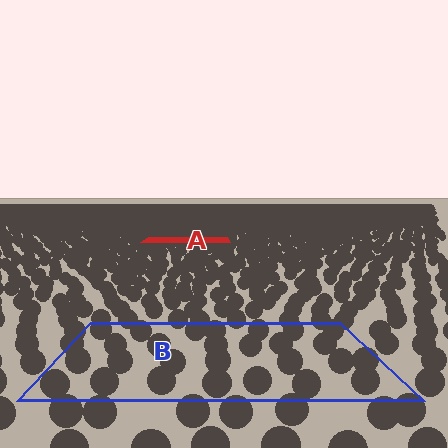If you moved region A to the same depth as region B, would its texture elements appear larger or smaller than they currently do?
They would appear larger. At a closer depth, the same texture elements are projected at a bigger on-screen size.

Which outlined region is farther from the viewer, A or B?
Region A is farther from the viewer — the texture elements inside it appear smaller and more densely packed.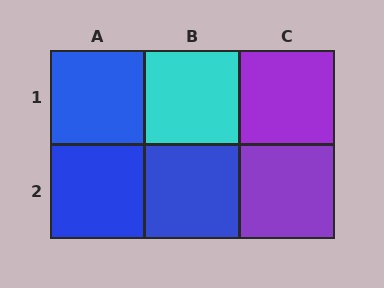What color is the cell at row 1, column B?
Cyan.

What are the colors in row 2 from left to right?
Blue, blue, purple.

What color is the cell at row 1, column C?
Purple.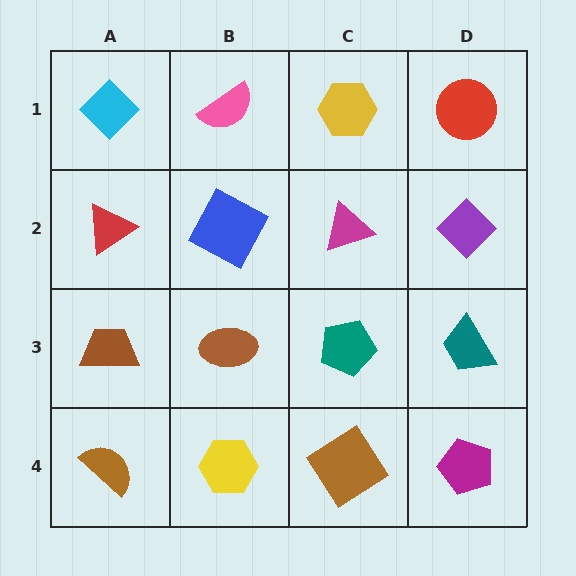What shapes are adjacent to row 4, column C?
A teal pentagon (row 3, column C), a yellow hexagon (row 4, column B), a magenta pentagon (row 4, column D).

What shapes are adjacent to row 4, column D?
A teal trapezoid (row 3, column D), a brown diamond (row 4, column C).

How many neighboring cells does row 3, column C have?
4.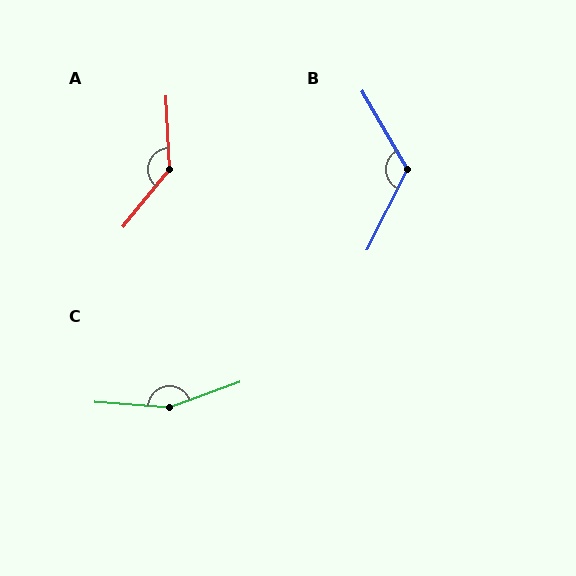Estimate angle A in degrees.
Approximately 139 degrees.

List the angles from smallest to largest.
B (123°), A (139°), C (156°).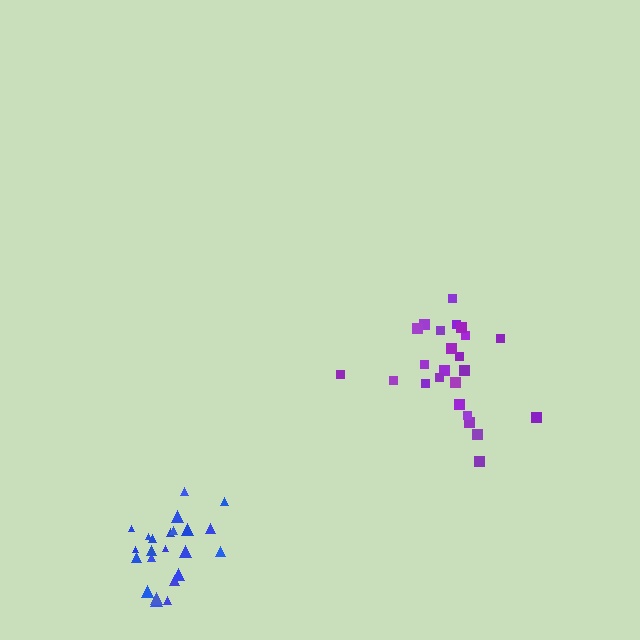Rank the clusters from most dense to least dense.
blue, purple.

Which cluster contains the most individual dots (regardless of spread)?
Purple (25).